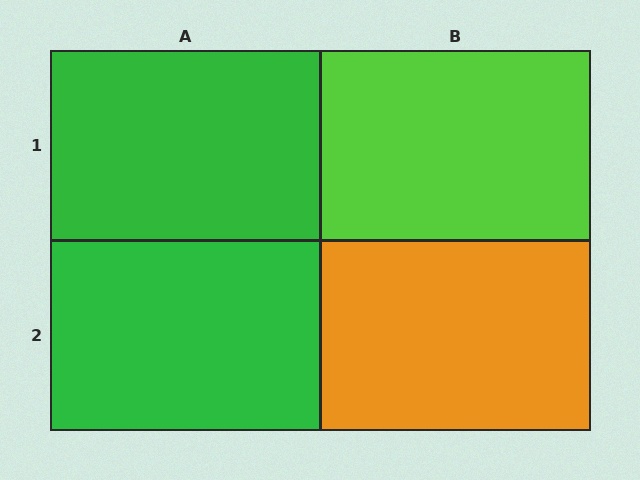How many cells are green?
2 cells are green.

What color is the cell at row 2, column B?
Orange.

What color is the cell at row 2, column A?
Green.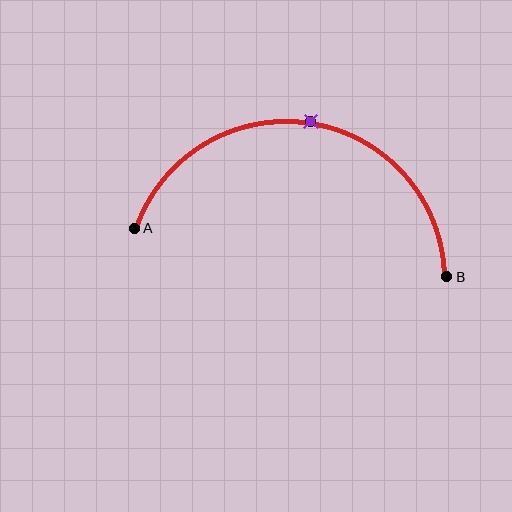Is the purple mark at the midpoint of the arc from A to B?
Yes. The purple mark lies on the arc at equal arc-length from both A and B — it is the arc midpoint.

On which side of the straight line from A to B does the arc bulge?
The arc bulges above the straight line connecting A and B.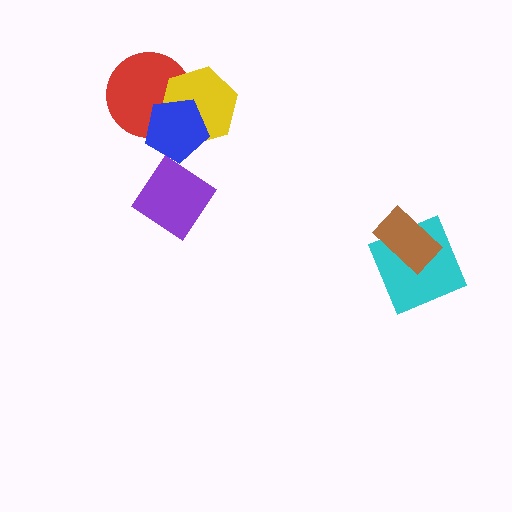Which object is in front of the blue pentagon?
The purple diamond is in front of the blue pentagon.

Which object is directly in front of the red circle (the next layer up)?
The yellow hexagon is directly in front of the red circle.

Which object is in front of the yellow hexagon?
The blue pentagon is in front of the yellow hexagon.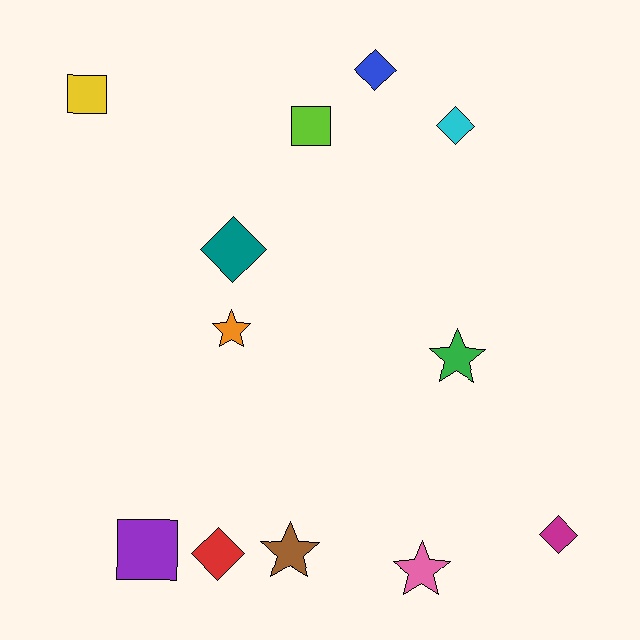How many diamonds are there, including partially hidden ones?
There are 5 diamonds.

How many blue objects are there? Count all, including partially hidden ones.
There is 1 blue object.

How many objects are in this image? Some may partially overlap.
There are 12 objects.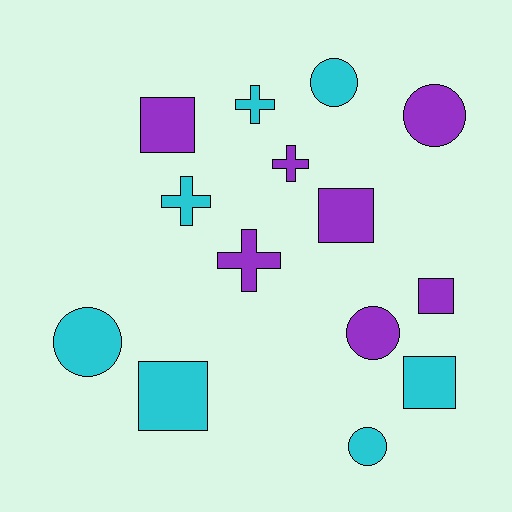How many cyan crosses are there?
There are 2 cyan crosses.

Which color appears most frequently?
Cyan, with 7 objects.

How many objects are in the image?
There are 14 objects.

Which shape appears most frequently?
Square, with 5 objects.